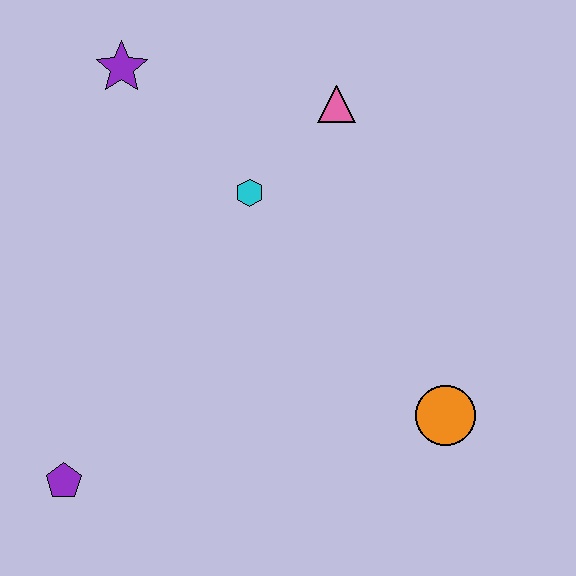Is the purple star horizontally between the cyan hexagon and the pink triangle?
No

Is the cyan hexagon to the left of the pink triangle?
Yes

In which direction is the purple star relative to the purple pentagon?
The purple star is above the purple pentagon.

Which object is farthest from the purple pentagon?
The pink triangle is farthest from the purple pentagon.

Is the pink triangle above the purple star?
No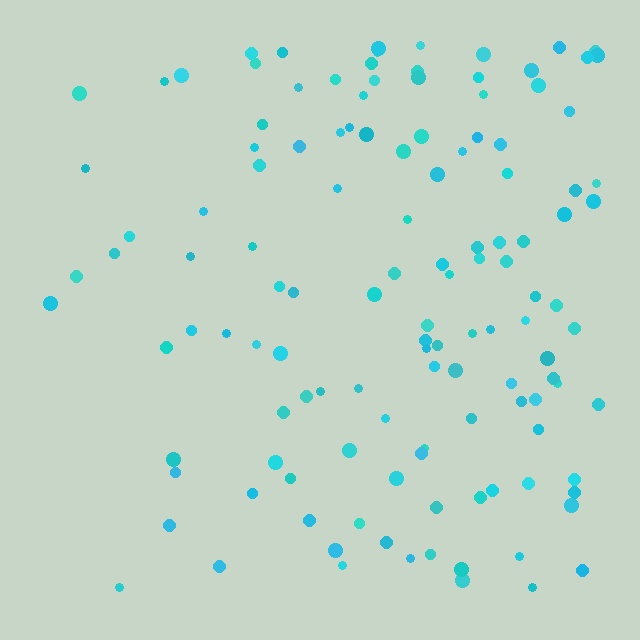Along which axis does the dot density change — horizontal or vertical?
Horizontal.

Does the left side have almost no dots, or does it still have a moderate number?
Still a moderate number, just noticeably fewer than the right.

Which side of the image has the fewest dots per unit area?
The left.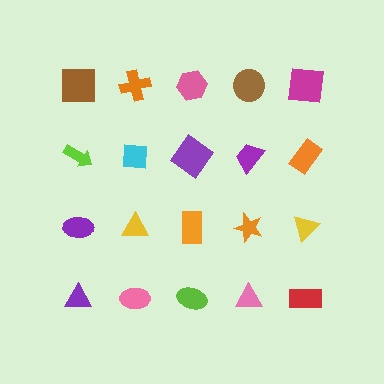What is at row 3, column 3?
An orange rectangle.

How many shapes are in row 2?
5 shapes.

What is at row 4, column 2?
A pink ellipse.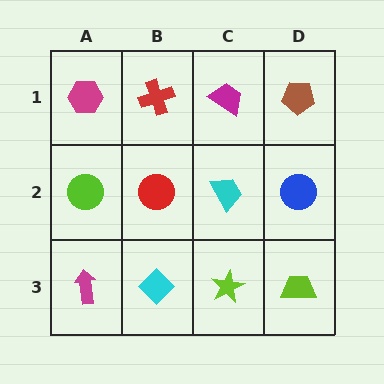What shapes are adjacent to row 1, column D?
A blue circle (row 2, column D), a magenta trapezoid (row 1, column C).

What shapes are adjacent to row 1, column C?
A cyan trapezoid (row 2, column C), a red cross (row 1, column B), a brown pentagon (row 1, column D).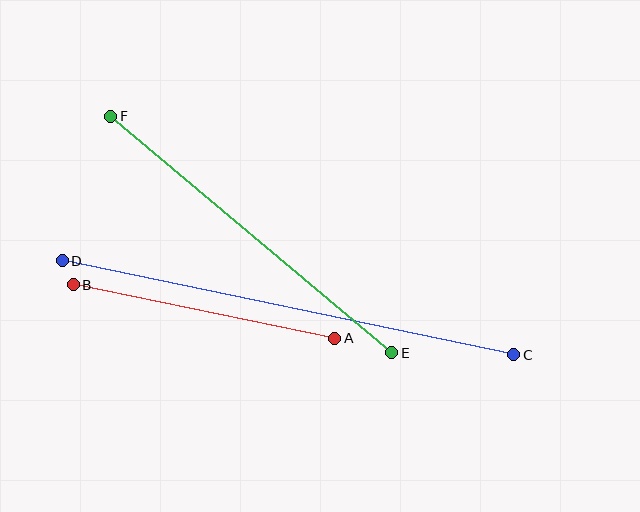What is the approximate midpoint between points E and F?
The midpoint is at approximately (251, 234) pixels.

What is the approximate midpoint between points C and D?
The midpoint is at approximately (288, 308) pixels.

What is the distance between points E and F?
The distance is approximately 367 pixels.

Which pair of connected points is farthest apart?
Points C and D are farthest apart.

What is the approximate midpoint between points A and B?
The midpoint is at approximately (204, 311) pixels.